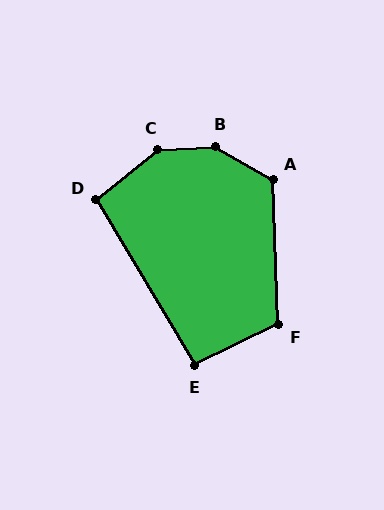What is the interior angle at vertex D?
Approximately 99 degrees (obtuse).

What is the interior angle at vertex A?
Approximately 122 degrees (obtuse).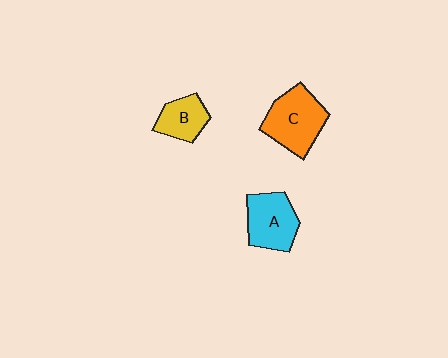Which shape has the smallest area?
Shape B (yellow).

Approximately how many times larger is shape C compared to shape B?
Approximately 1.7 times.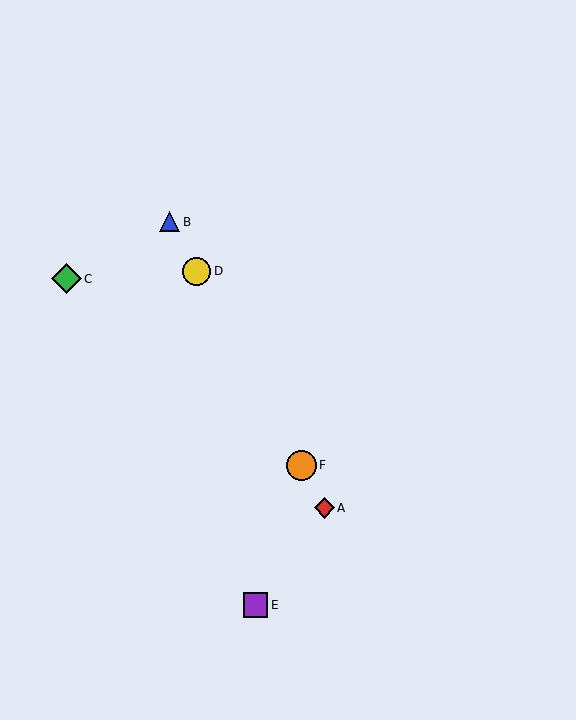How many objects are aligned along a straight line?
4 objects (A, B, D, F) are aligned along a straight line.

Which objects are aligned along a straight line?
Objects A, B, D, F are aligned along a straight line.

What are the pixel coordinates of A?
Object A is at (324, 508).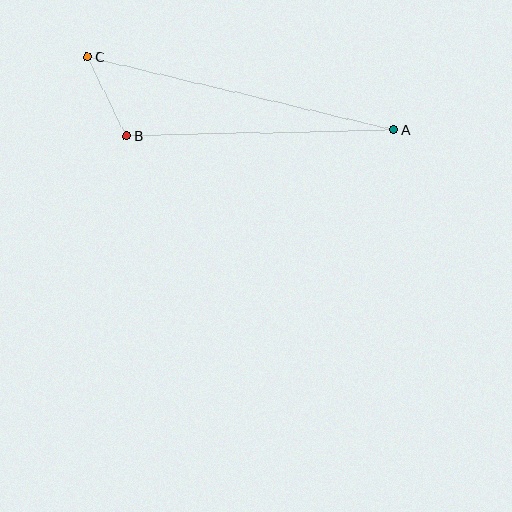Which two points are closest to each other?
Points B and C are closest to each other.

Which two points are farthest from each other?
Points A and C are farthest from each other.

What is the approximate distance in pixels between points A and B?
The distance between A and B is approximately 267 pixels.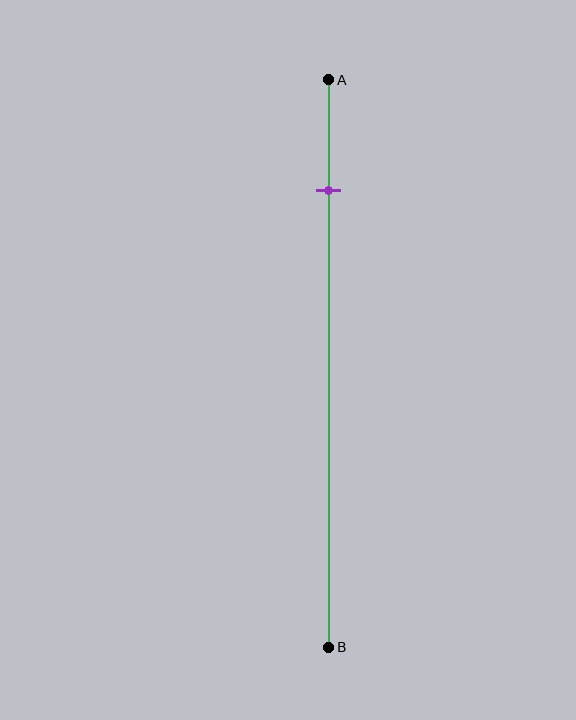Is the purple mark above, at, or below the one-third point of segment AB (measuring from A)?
The purple mark is above the one-third point of segment AB.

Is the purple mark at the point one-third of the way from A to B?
No, the mark is at about 20% from A, not at the 33% one-third point.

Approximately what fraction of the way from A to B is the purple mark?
The purple mark is approximately 20% of the way from A to B.